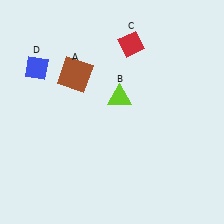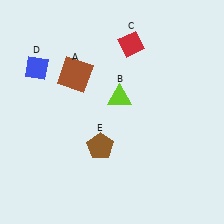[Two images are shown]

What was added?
A brown pentagon (E) was added in Image 2.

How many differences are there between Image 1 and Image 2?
There is 1 difference between the two images.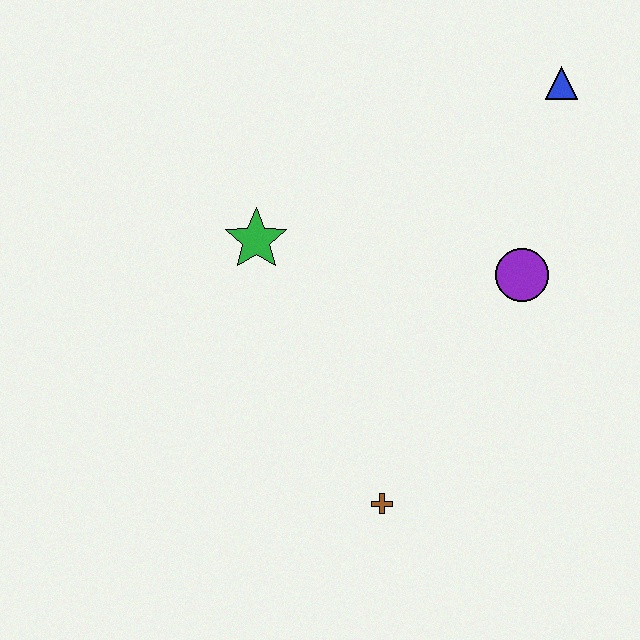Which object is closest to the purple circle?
The blue triangle is closest to the purple circle.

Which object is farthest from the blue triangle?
The brown cross is farthest from the blue triangle.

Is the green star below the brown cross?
No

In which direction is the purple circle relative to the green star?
The purple circle is to the right of the green star.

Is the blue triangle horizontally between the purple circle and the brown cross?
No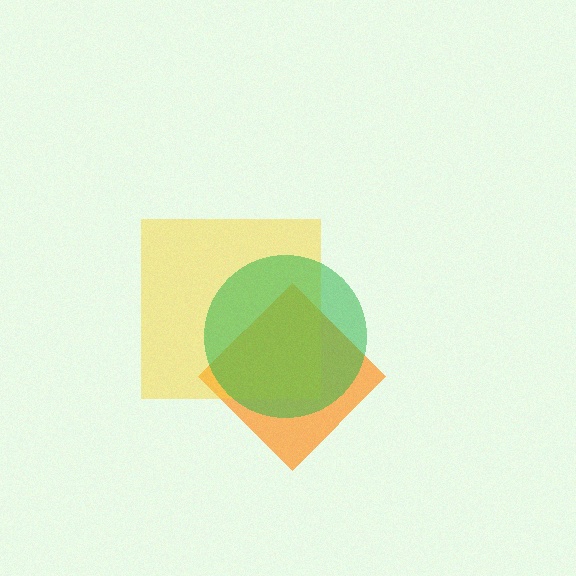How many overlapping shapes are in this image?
There are 3 overlapping shapes in the image.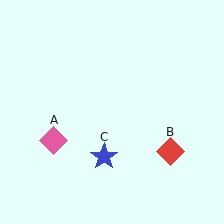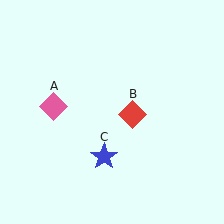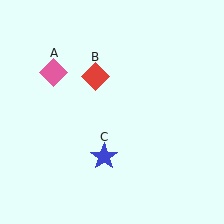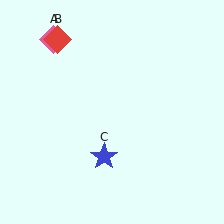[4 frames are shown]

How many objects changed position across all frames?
2 objects changed position: pink diamond (object A), red diamond (object B).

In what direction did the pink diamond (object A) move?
The pink diamond (object A) moved up.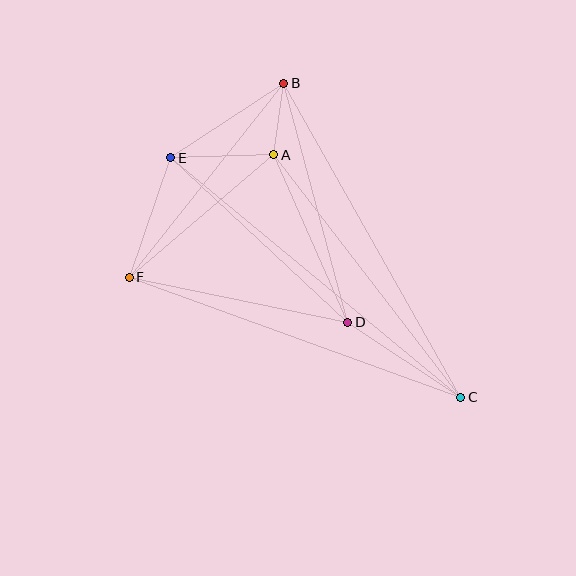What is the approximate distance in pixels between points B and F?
The distance between B and F is approximately 248 pixels.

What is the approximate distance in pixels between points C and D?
The distance between C and D is approximately 136 pixels.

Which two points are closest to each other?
Points A and B are closest to each other.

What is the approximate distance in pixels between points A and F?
The distance between A and F is approximately 189 pixels.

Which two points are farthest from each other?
Points C and E are farthest from each other.